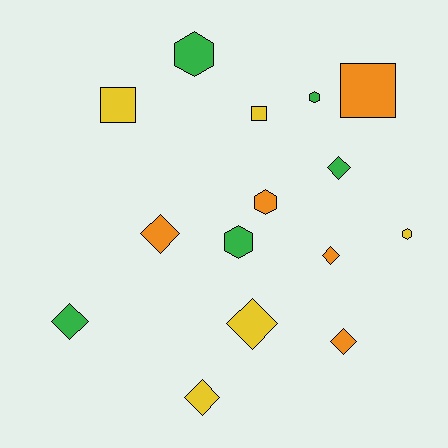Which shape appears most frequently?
Diamond, with 7 objects.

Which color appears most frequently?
Green, with 5 objects.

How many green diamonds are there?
There are 2 green diamonds.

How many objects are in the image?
There are 15 objects.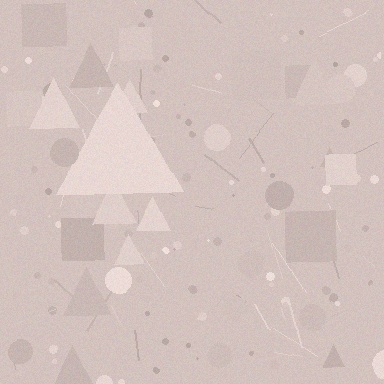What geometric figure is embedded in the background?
A triangle is embedded in the background.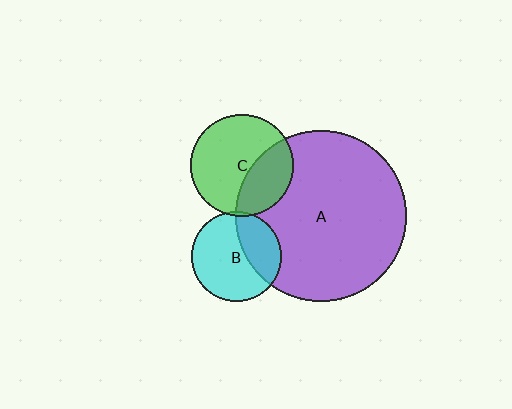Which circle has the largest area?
Circle A (purple).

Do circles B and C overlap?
Yes.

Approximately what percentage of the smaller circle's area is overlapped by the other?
Approximately 5%.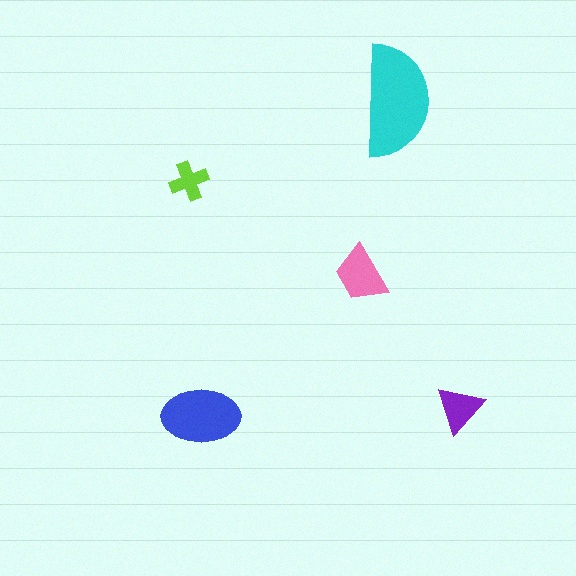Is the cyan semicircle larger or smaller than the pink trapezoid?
Larger.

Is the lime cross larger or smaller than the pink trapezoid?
Smaller.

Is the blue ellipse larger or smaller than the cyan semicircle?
Smaller.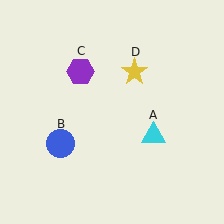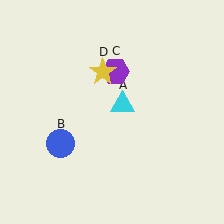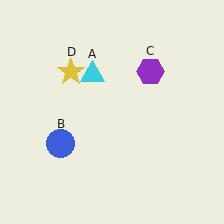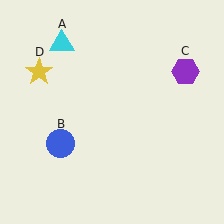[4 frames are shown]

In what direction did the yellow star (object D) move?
The yellow star (object D) moved left.